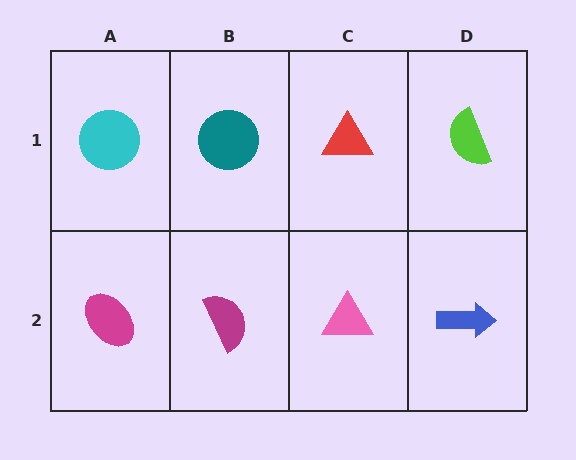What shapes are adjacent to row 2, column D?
A lime semicircle (row 1, column D), a pink triangle (row 2, column C).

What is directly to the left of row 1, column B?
A cyan circle.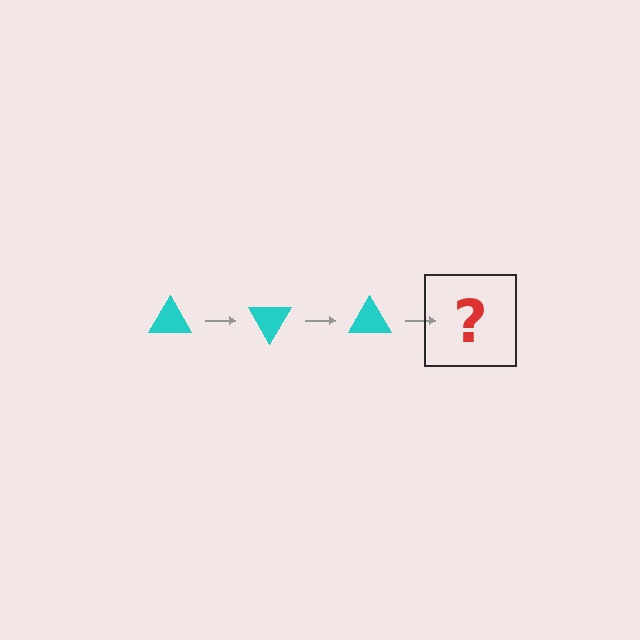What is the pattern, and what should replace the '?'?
The pattern is that the triangle rotates 60 degrees each step. The '?' should be a cyan triangle rotated 180 degrees.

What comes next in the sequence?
The next element should be a cyan triangle rotated 180 degrees.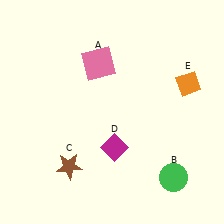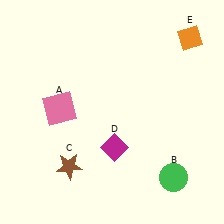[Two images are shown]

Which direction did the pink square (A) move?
The pink square (A) moved down.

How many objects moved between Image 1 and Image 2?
2 objects moved between the two images.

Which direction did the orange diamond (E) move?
The orange diamond (E) moved up.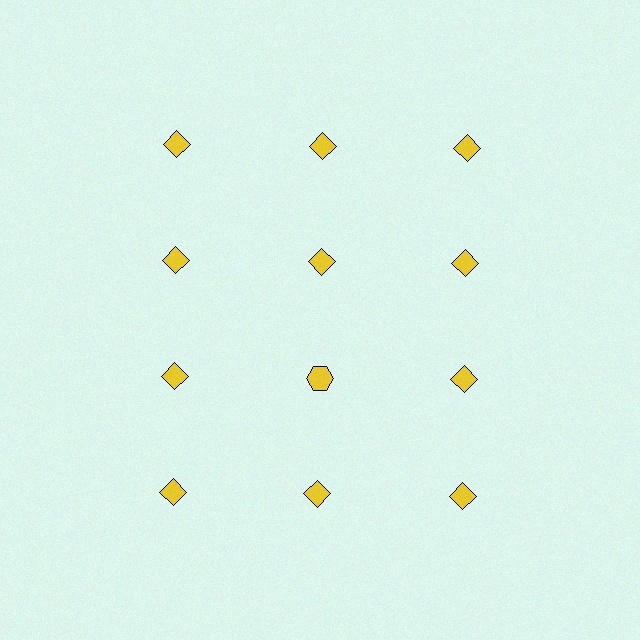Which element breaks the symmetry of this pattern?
The yellow hexagon in the third row, second from left column breaks the symmetry. All other shapes are yellow diamonds.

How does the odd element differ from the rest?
It has a different shape: hexagon instead of diamond.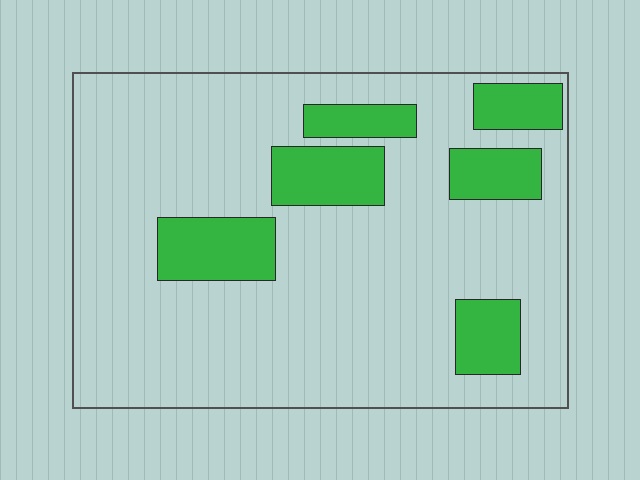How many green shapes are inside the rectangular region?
6.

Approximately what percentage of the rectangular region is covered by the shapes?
Approximately 20%.